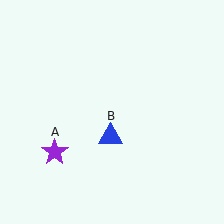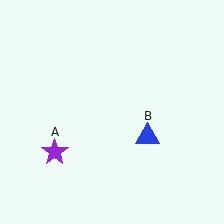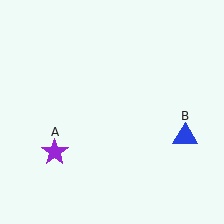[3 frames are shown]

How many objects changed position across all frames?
1 object changed position: blue triangle (object B).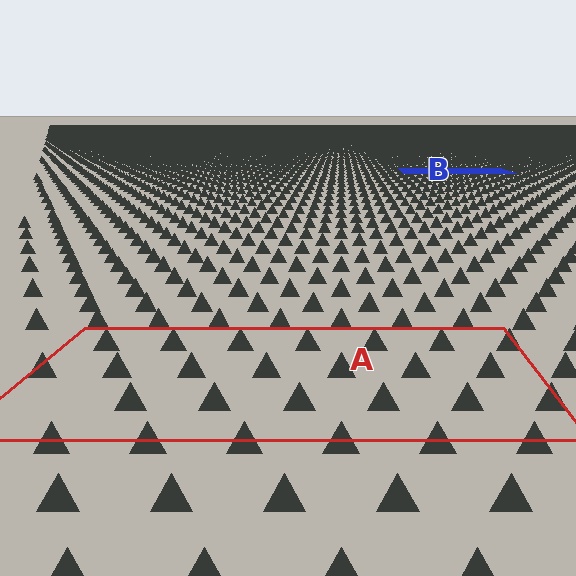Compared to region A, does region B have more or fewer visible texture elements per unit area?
Region B has more texture elements per unit area — they are packed more densely because it is farther away.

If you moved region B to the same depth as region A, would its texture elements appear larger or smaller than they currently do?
They would appear larger. At a closer depth, the same texture elements are projected at a bigger on-screen size.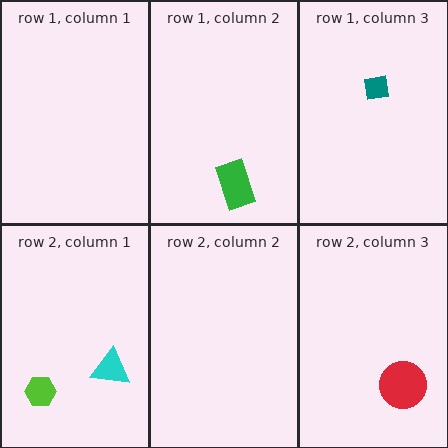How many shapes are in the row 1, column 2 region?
1.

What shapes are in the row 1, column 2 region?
The green rectangle.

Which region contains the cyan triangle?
The row 2, column 1 region.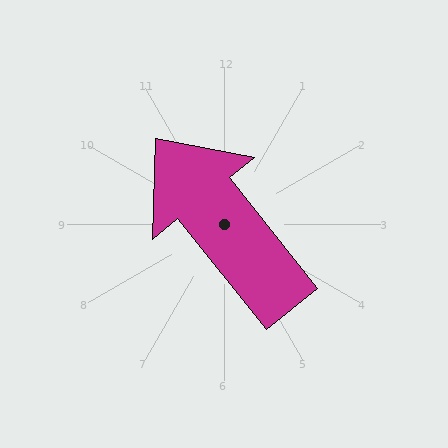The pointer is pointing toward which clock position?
Roughly 11 o'clock.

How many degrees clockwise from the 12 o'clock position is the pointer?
Approximately 321 degrees.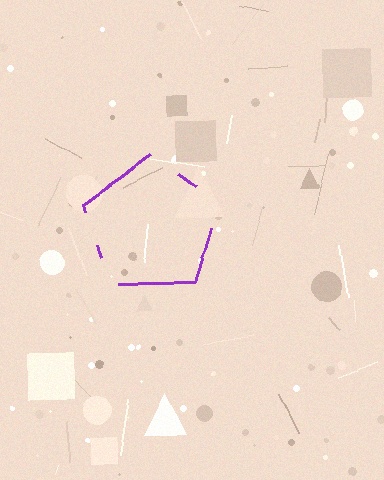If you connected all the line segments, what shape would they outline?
They would outline a pentagon.